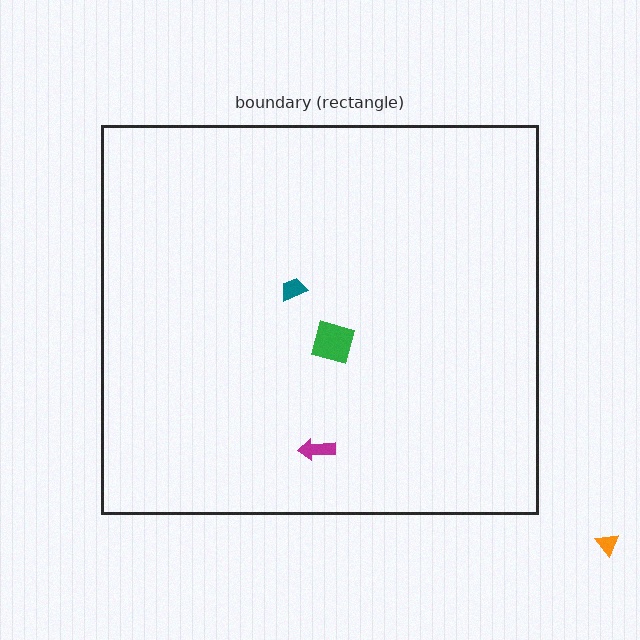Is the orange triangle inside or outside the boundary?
Outside.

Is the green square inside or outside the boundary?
Inside.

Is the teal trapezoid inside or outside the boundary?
Inside.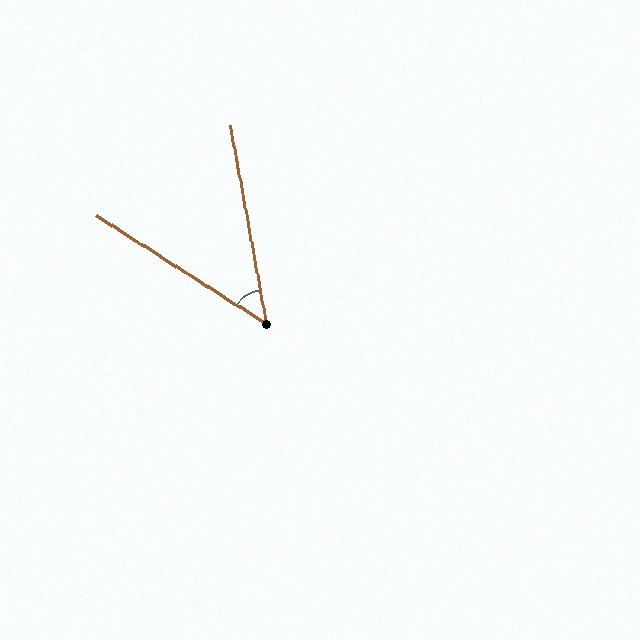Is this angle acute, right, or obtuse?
It is acute.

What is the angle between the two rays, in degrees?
Approximately 47 degrees.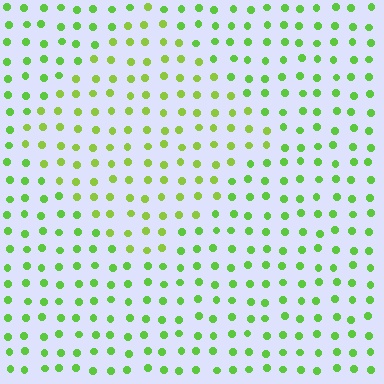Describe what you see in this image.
The image is filled with small lime elements in a uniform arrangement. A diamond-shaped region is visible where the elements are tinted to a slightly different hue, forming a subtle color boundary.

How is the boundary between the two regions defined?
The boundary is defined purely by a slight shift in hue (about 21 degrees). Spacing, size, and orientation are identical on both sides.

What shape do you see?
I see a diamond.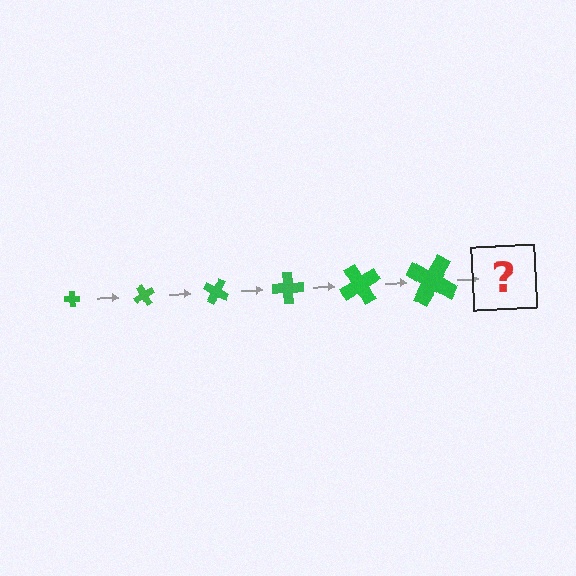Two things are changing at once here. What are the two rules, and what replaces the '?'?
The two rules are that the cross grows larger each step and it rotates 60 degrees each step. The '?' should be a cross, larger than the previous one and rotated 360 degrees from the start.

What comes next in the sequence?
The next element should be a cross, larger than the previous one and rotated 360 degrees from the start.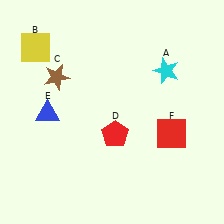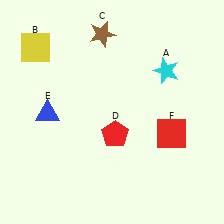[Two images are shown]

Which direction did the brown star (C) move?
The brown star (C) moved right.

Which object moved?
The brown star (C) moved right.